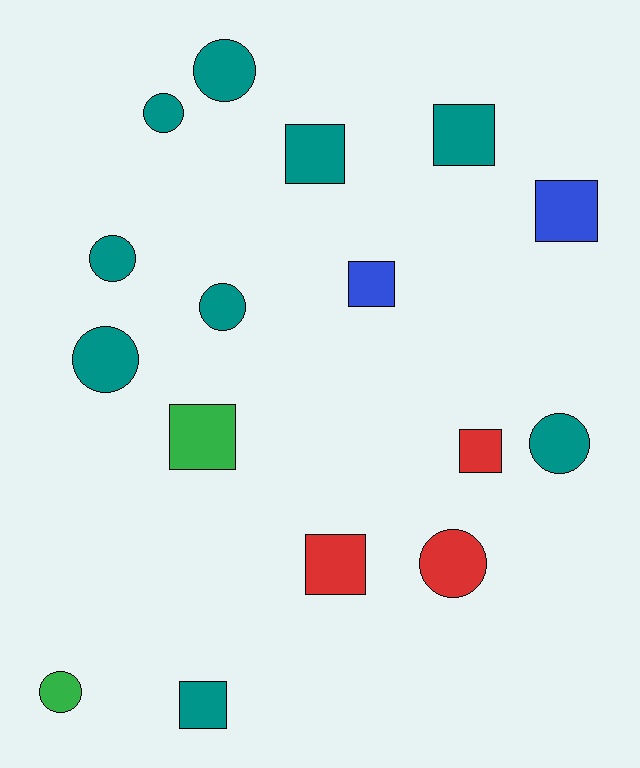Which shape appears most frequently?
Circle, with 8 objects.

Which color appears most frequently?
Teal, with 9 objects.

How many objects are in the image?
There are 16 objects.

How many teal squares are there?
There are 3 teal squares.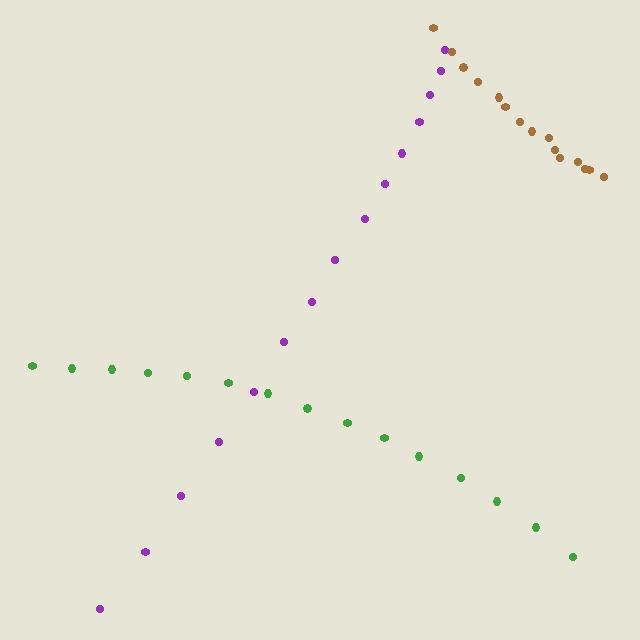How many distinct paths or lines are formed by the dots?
There are 3 distinct paths.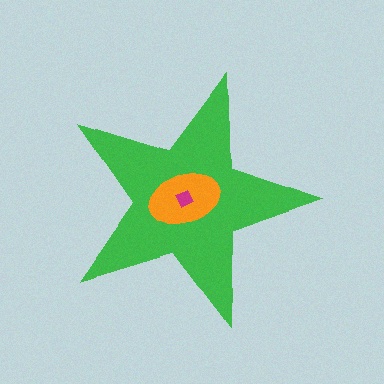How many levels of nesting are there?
3.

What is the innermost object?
The magenta diamond.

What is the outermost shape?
The green star.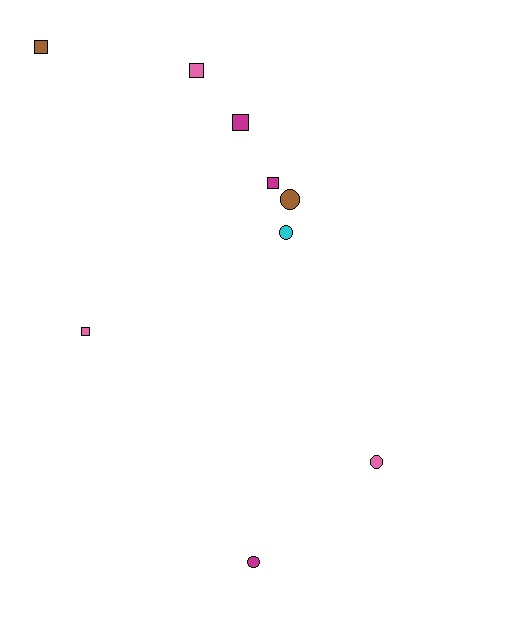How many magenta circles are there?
There is 1 magenta circle.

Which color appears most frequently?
Magenta, with 3 objects.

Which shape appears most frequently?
Square, with 5 objects.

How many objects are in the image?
There are 9 objects.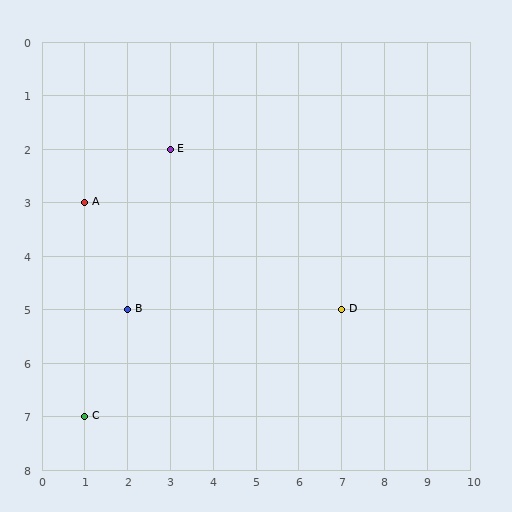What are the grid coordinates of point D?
Point D is at grid coordinates (7, 5).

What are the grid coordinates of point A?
Point A is at grid coordinates (1, 3).